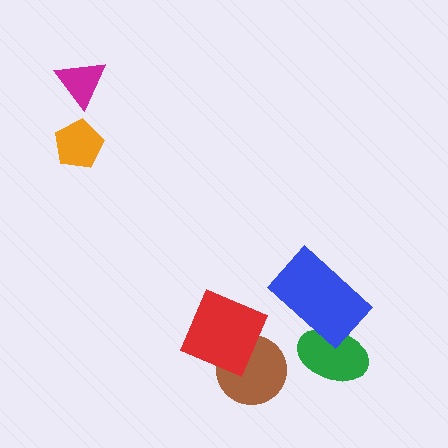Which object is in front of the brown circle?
The red diamond is in front of the brown circle.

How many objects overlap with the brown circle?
1 object overlaps with the brown circle.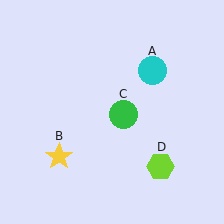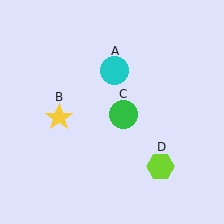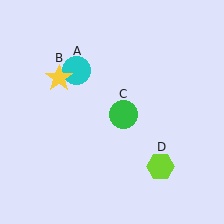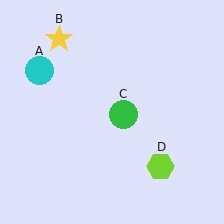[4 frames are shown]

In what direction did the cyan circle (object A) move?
The cyan circle (object A) moved left.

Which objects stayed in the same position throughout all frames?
Green circle (object C) and lime hexagon (object D) remained stationary.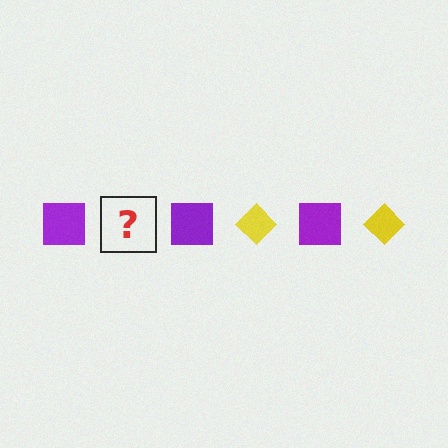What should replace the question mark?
The question mark should be replaced with a yellow diamond.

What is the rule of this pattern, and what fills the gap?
The rule is that the pattern alternates between purple square and yellow diamond. The gap should be filled with a yellow diamond.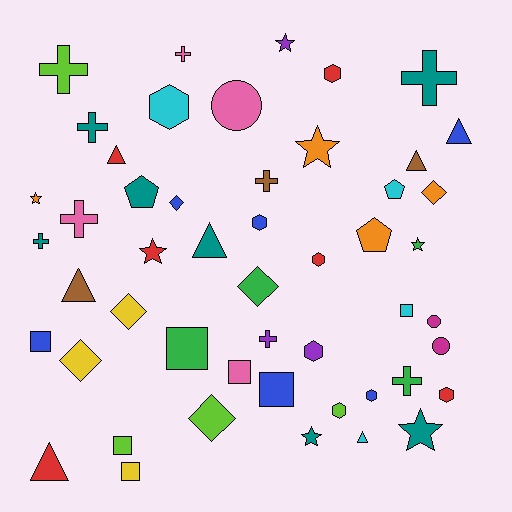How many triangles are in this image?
There are 7 triangles.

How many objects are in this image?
There are 50 objects.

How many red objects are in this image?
There are 6 red objects.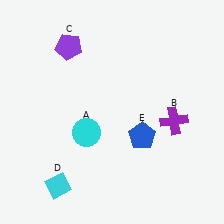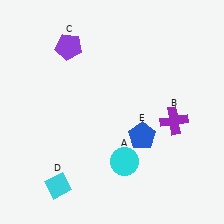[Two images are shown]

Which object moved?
The cyan circle (A) moved right.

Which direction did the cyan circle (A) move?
The cyan circle (A) moved right.